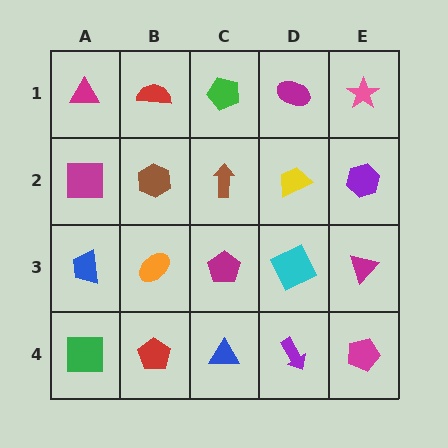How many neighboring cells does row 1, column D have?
3.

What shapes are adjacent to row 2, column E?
A pink star (row 1, column E), a magenta triangle (row 3, column E), a yellow trapezoid (row 2, column D).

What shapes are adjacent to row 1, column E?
A purple hexagon (row 2, column E), a magenta ellipse (row 1, column D).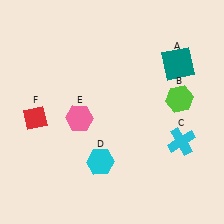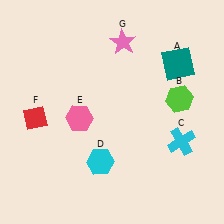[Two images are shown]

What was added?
A pink star (G) was added in Image 2.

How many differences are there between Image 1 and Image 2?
There is 1 difference between the two images.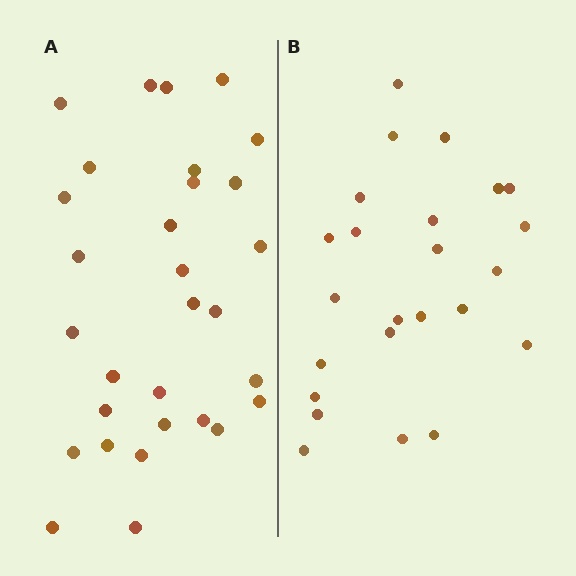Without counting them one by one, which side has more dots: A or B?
Region A (the left region) has more dots.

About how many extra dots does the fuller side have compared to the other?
Region A has about 6 more dots than region B.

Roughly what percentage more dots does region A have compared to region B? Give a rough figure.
About 25% more.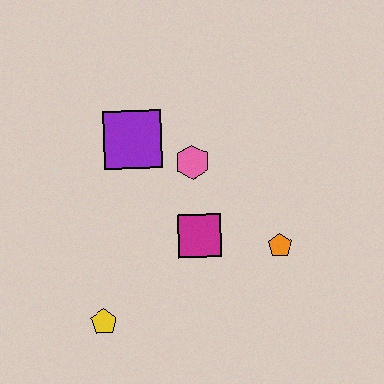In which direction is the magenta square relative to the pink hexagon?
The magenta square is below the pink hexagon.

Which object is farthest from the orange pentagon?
The yellow pentagon is farthest from the orange pentagon.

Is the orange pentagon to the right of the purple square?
Yes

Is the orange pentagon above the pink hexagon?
No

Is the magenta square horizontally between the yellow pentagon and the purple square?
No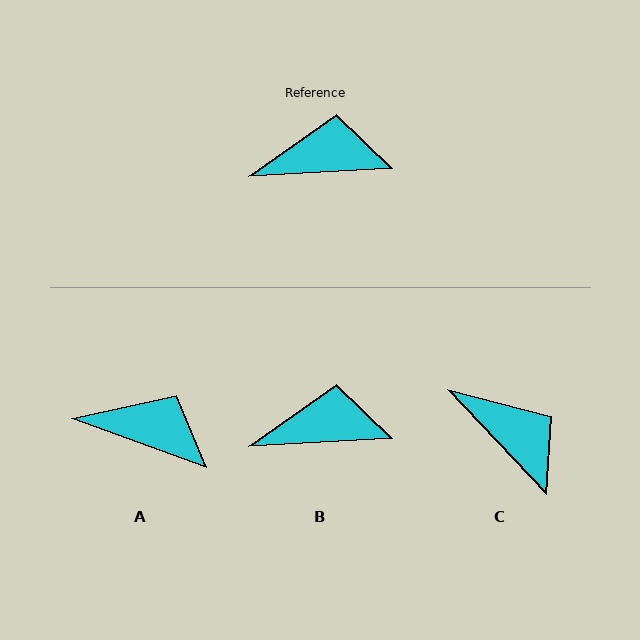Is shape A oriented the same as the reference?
No, it is off by about 23 degrees.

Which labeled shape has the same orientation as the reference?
B.